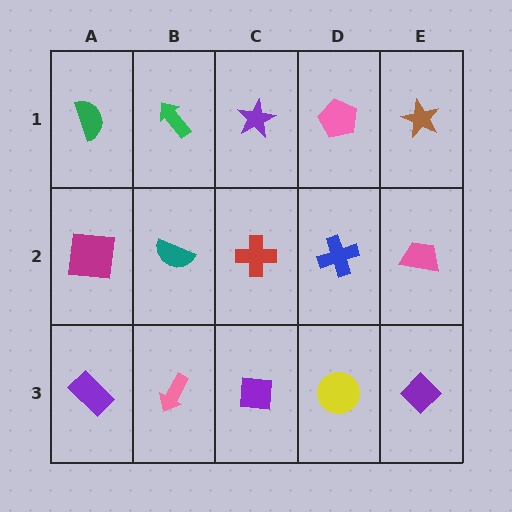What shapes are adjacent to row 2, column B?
A green arrow (row 1, column B), a pink arrow (row 3, column B), a magenta square (row 2, column A), a red cross (row 2, column C).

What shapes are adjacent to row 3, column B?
A teal semicircle (row 2, column B), a purple rectangle (row 3, column A), a purple square (row 3, column C).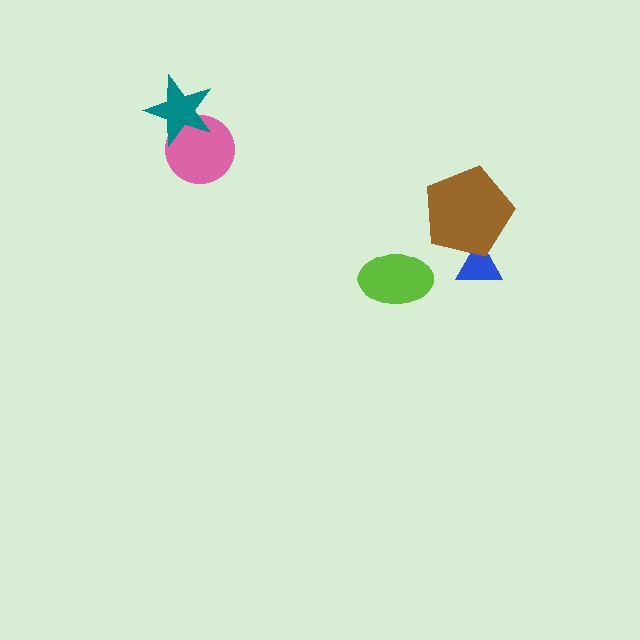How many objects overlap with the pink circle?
1 object overlaps with the pink circle.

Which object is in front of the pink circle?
The teal star is in front of the pink circle.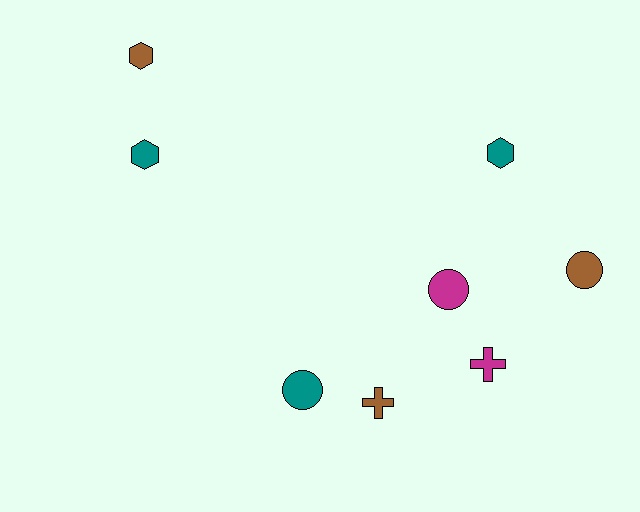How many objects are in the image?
There are 8 objects.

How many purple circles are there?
There are no purple circles.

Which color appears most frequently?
Teal, with 3 objects.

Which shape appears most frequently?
Hexagon, with 3 objects.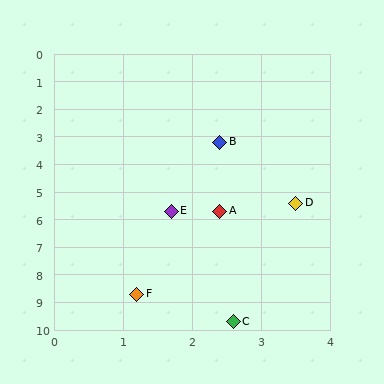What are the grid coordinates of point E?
Point E is at approximately (1.7, 5.7).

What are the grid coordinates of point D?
Point D is at approximately (3.5, 5.4).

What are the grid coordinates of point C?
Point C is at approximately (2.6, 9.7).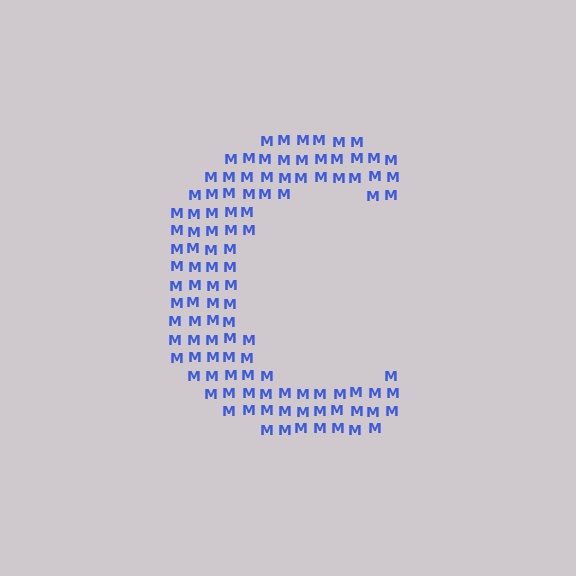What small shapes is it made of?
It is made of small letter M's.